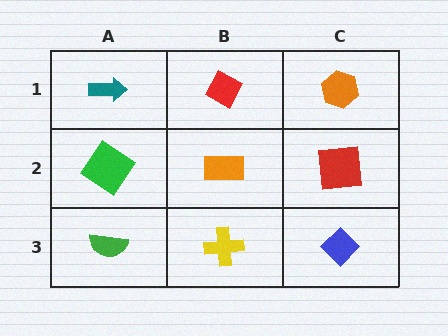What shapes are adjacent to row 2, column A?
A teal arrow (row 1, column A), a green semicircle (row 3, column A), an orange rectangle (row 2, column B).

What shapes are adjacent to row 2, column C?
An orange hexagon (row 1, column C), a blue diamond (row 3, column C), an orange rectangle (row 2, column B).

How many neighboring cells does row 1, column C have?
2.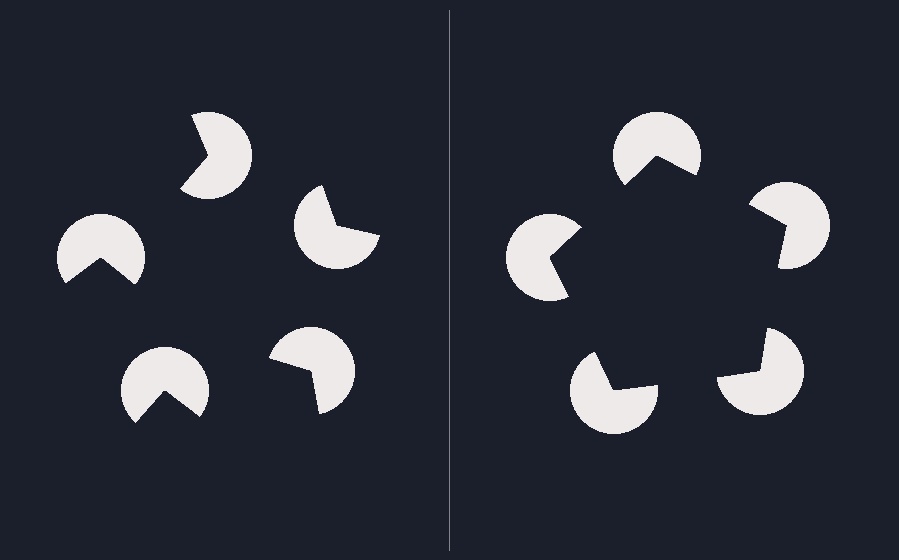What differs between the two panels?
The pac-man discs are positioned identically on both sides; only the wedge orientations differ. On the right they align to a pentagon; on the left they are misaligned.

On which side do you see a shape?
An illusory pentagon appears on the right side. On the left side the wedge cuts are rotated, so no coherent shape forms.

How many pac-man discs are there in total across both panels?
10 — 5 on each side.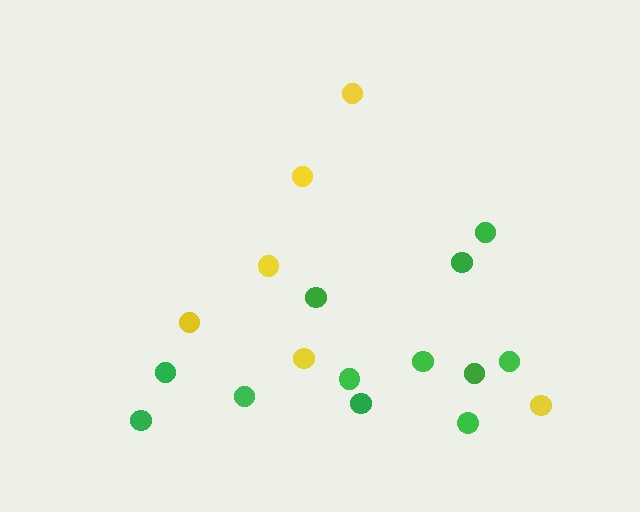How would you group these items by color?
There are 2 groups: one group of yellow circles (6) and one group of green circles (12).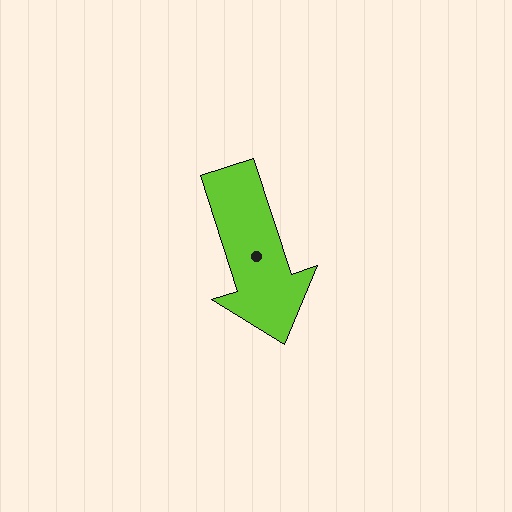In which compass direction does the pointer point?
South.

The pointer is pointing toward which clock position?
Roughly 5 o'clock.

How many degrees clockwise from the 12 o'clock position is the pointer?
Approximately 162 degrees.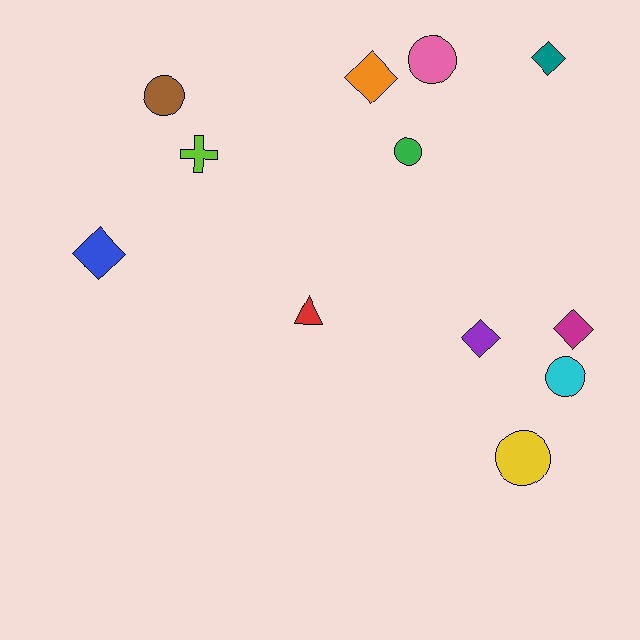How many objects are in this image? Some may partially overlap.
There are 12 objects.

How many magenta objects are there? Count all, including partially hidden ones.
There is 1 magenta object.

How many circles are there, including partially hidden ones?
There are 5 circles.